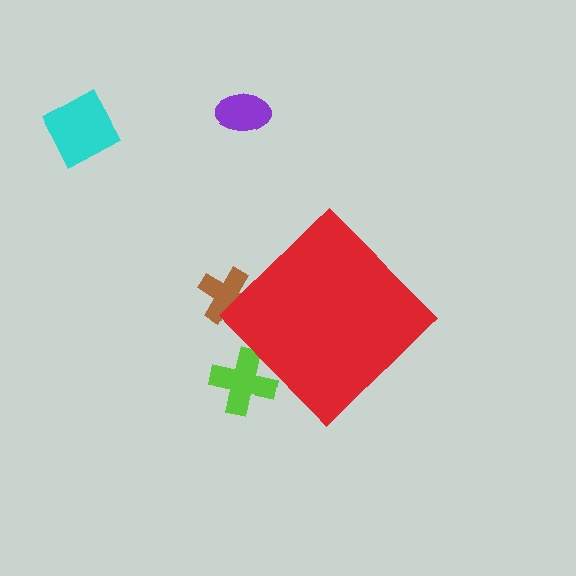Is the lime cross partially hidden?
Yes, the lime cross is partially hidden behind the red diamond.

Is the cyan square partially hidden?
No, the cyan square is fully visible.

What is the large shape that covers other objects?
A red diamond.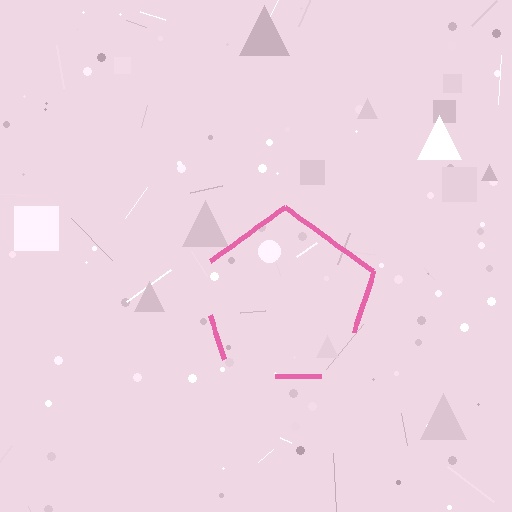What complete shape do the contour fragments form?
The contour fragments form a pentagon.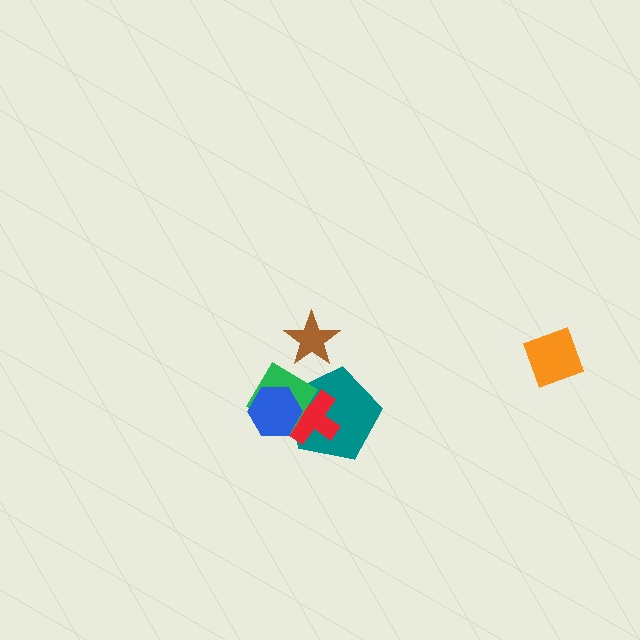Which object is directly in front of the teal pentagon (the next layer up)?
The red cross is directly in front of the teal pentagon.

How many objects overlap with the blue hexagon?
3 objects overlap with the blue hexagon.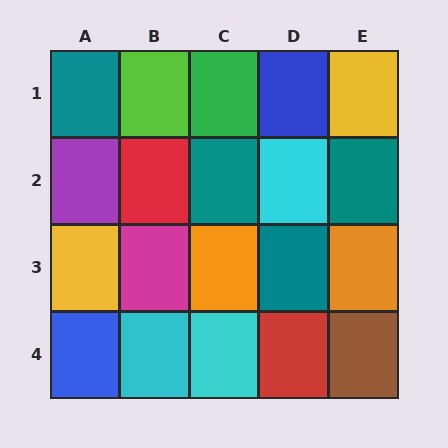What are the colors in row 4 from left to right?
Blue, cyan, cyan, red, brown.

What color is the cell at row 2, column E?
Teal.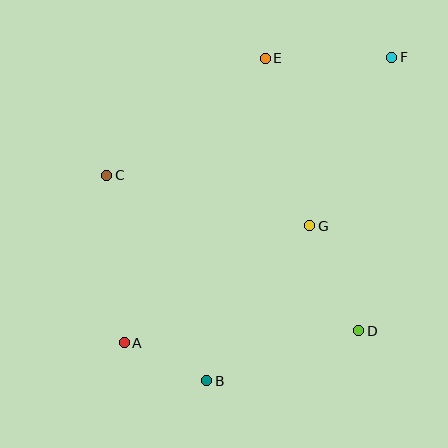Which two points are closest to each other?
Points A and B are closest to each other.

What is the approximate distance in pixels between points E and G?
The distance between E and G is approximately 173 pixels.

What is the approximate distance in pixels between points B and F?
The distance between B and F is approximately 373 pixels.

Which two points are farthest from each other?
Points A and F are farthest from each other.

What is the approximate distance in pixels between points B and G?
The distance between B and G is approximately 186 pixels.